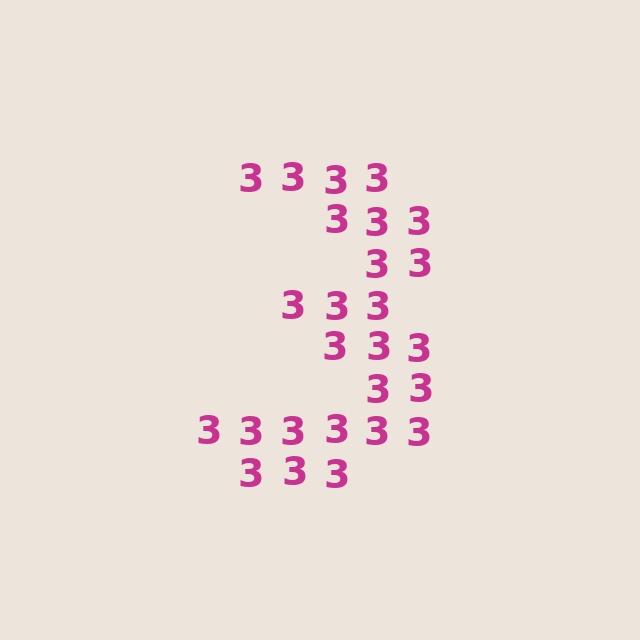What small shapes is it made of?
It is made of small digit 3's.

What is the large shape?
The large shape is the digit 3.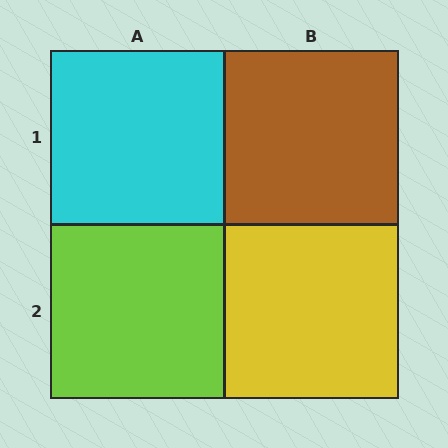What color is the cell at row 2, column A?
Lime.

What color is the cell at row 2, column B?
Yellow.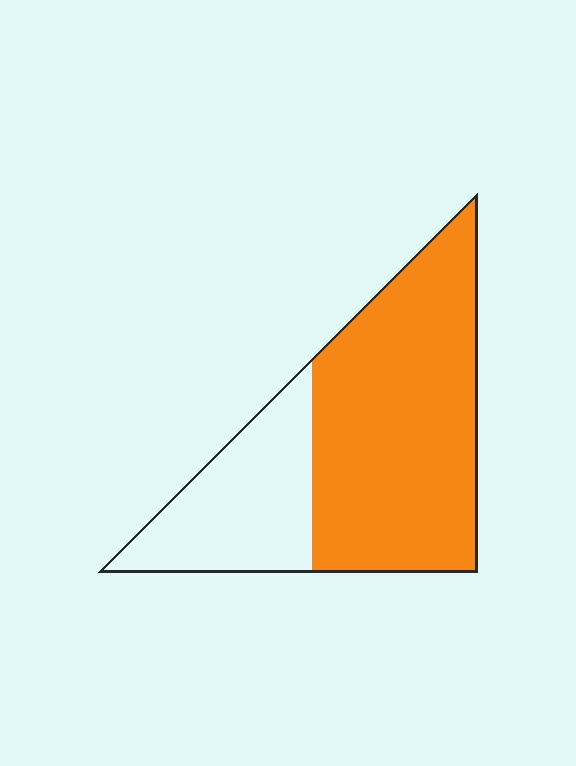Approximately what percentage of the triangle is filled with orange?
Approximately 70%.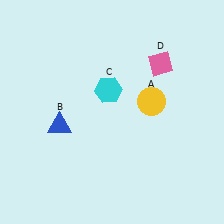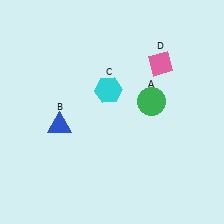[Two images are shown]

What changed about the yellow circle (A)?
In Image 1, A is yellow. In Image 2, it changed to green.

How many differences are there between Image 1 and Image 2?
There is 1 difference between the two images.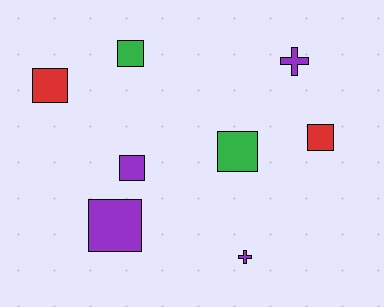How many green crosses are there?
There are no green crosses.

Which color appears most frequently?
Purple, with 4 objects.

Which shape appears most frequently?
Square, with 6 objects.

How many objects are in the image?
There are 8 objects.